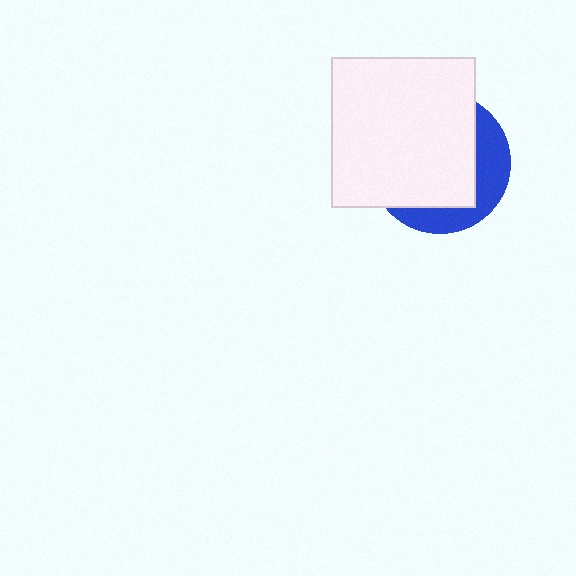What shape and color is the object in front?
The object in front is a white rectangle.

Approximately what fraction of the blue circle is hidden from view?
Roughly 69% of the blue circle is hidden behind the white rectangle.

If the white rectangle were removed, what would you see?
You would see the complete blue circle.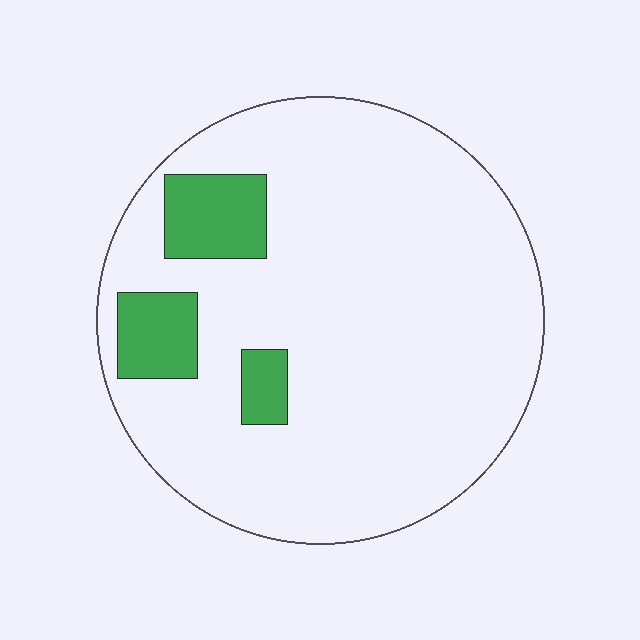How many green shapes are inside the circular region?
3.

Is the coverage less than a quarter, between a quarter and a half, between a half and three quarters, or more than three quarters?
Less than a quarter.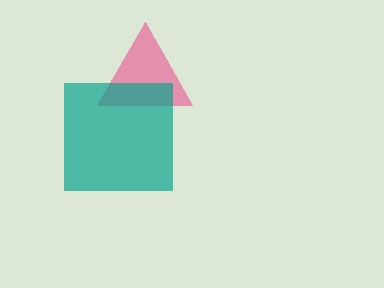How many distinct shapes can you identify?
There are 2 distinct shapes: a pink triangle, a teal square.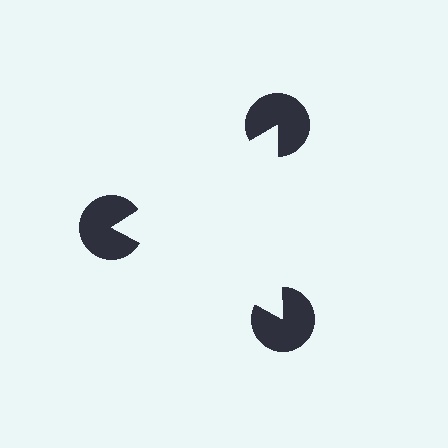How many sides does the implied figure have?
3 sides.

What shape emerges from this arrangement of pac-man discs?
An illusory triangle — its edges are inferred from the aligned wedge cuts in the pac-man discs, not physically drawn.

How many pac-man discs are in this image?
There are 3 — one at each vertex of the illusory triangle.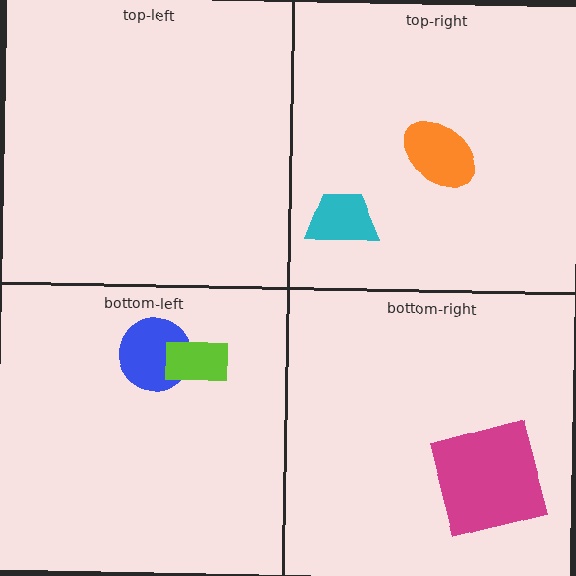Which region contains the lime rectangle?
The bottom-left region.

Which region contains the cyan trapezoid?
The top-right region.